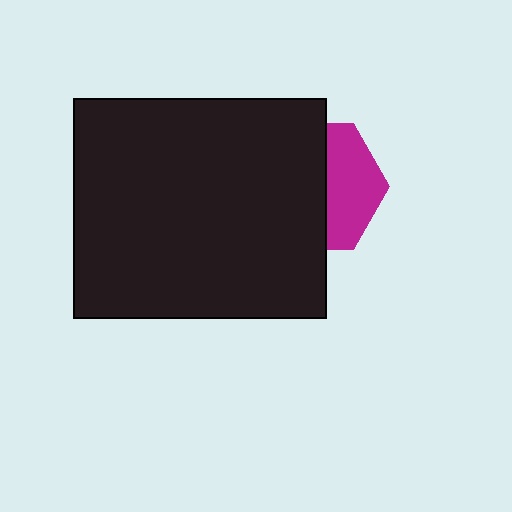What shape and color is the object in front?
The object in front is a black rectangle.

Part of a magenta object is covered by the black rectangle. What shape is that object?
It is a hexagon.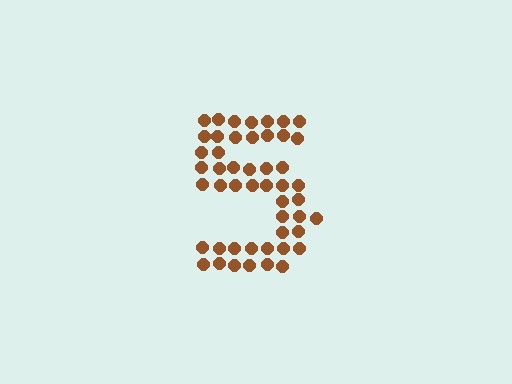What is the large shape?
The large shape is the digit 5.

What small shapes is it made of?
It is made of small circles.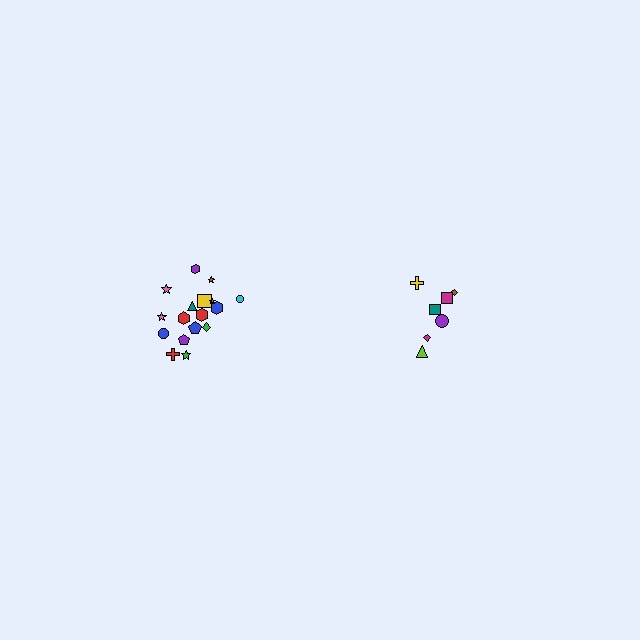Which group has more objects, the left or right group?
The left group.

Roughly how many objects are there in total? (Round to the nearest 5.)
Roughly 25 objects in total.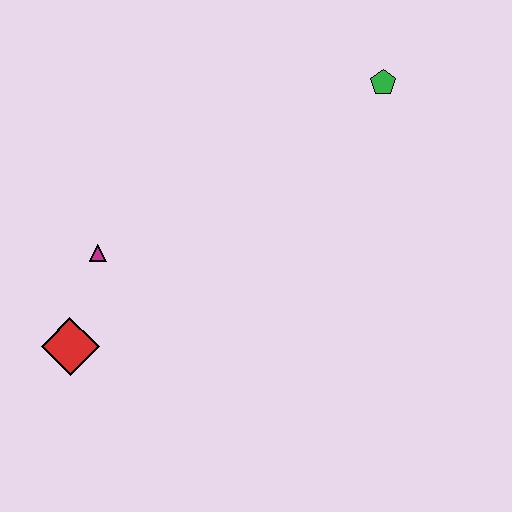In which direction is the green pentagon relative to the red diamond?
The green pentagon is to the right of the red diamond.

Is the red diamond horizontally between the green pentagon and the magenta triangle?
No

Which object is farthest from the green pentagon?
The red diamond is farthest from the green pentagon.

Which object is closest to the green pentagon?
The magenta triangle is closest to the green pentagon.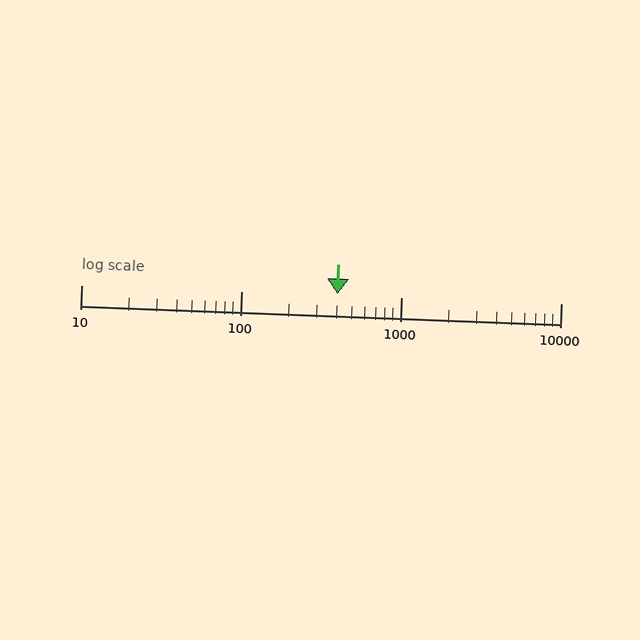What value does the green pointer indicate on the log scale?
The pointer indicates approximately 400.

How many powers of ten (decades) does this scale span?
The scale spans 3 decades, from 10 to 10000.